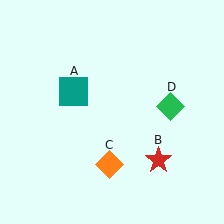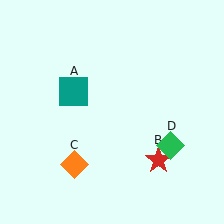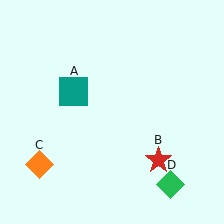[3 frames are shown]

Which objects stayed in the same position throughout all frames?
Teal square (object A) and red star (object B) remained stationary.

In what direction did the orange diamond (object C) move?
The orange diamond (object C) moved left.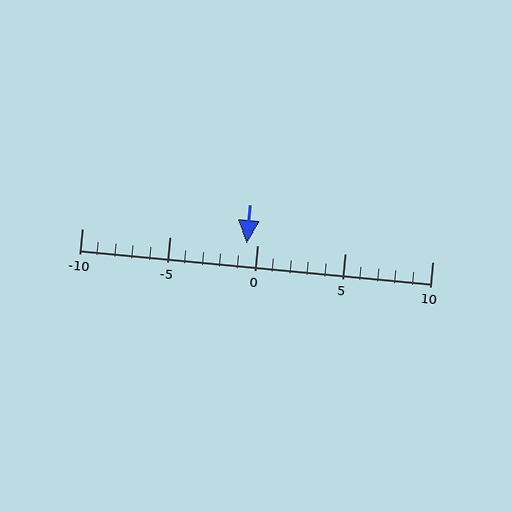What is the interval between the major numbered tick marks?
The major tick marks are spaced 5 units apart.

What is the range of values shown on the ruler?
The ruler shows values from -10 to 10.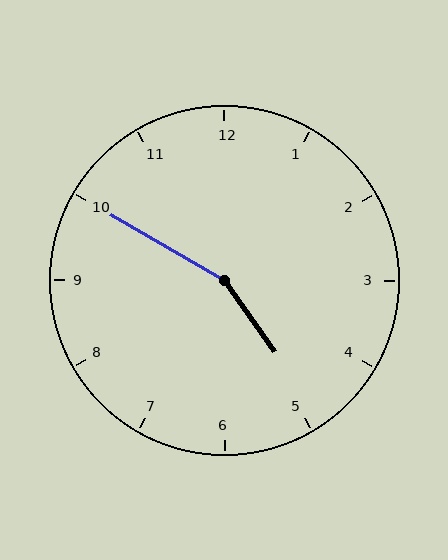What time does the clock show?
4:50.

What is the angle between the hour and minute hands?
Approximately 155 degrees.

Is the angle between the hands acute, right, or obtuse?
It is obtuse.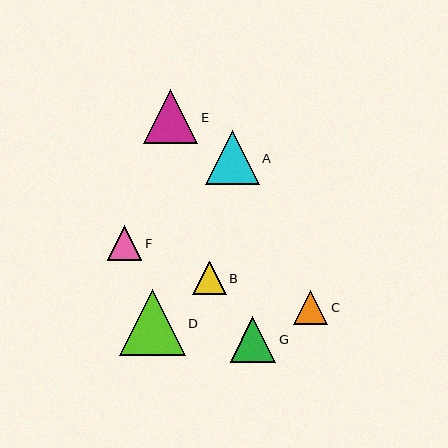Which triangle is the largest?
Triangle D is the largest with a size of approximately 66 pixels.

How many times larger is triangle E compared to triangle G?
Triangle E is approximately 1.2 times the size of triangle G.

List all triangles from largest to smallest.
From largest to smallest: D, E, A, G, C, F, B.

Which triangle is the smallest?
Triangle B is the smallest with a size of approximately 33 pixels.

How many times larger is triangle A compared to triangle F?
Triangle A is approximately 1.6 times the size of triangle F.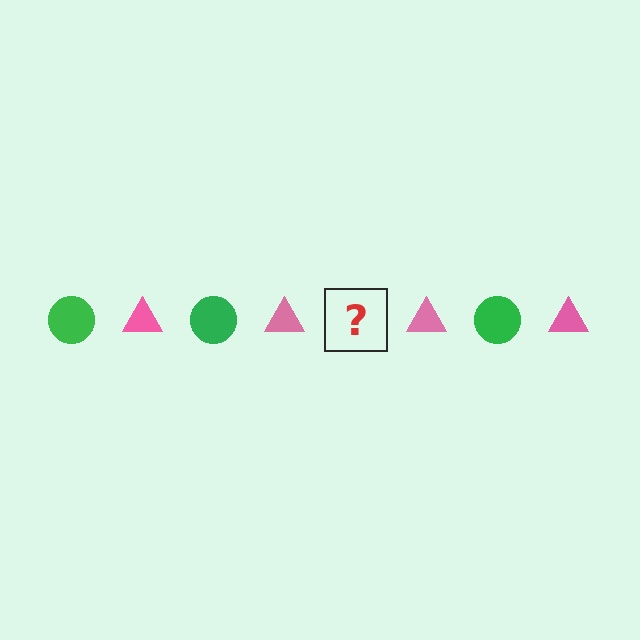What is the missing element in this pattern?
The missing element is a green circle.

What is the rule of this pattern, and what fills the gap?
The rule is that the pattern alternates between green circle and pink triangle. The gap should be filled with a green circle.